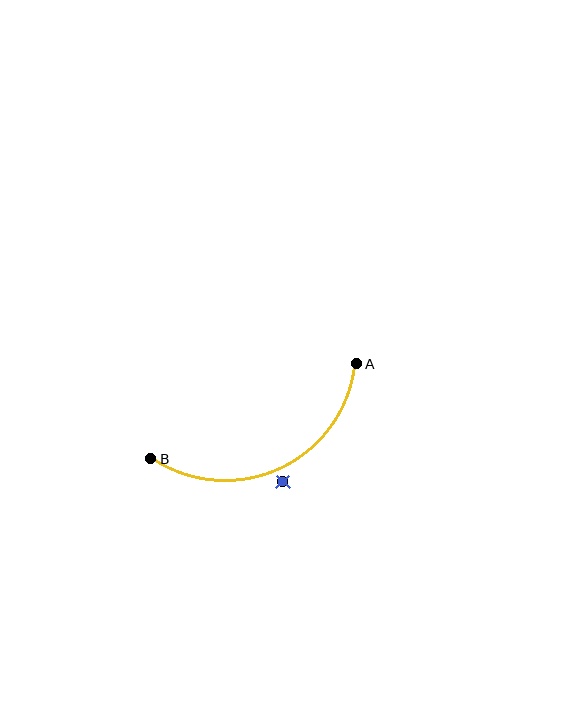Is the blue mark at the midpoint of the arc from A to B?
No — the blue mark does not lie on the arc at all. It sits slightly outside the curve.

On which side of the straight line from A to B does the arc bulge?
The arc bulges below the straight line connecting A and B.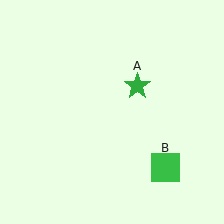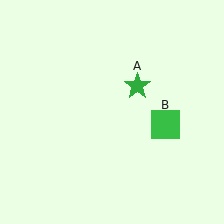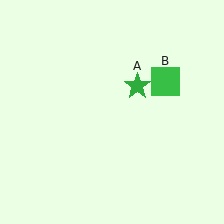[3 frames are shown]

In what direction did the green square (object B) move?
The green square (object B) moved up.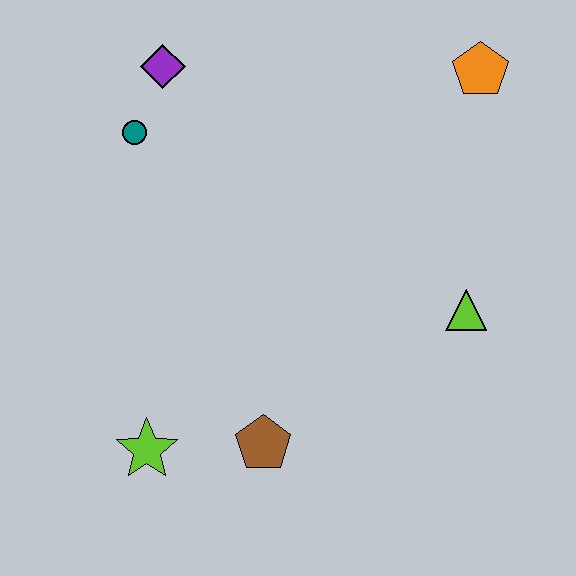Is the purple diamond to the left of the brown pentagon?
Yes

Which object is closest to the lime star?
The brown pentagon is closest to the lime star.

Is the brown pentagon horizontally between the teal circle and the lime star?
No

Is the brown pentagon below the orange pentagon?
Yes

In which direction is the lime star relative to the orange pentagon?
The lime star is below the orange pentagon.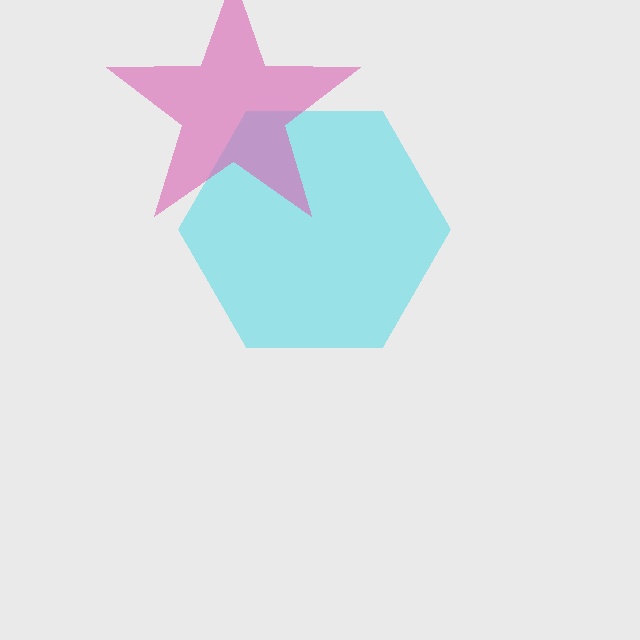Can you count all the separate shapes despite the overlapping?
Yes, there are 2 separate shapes.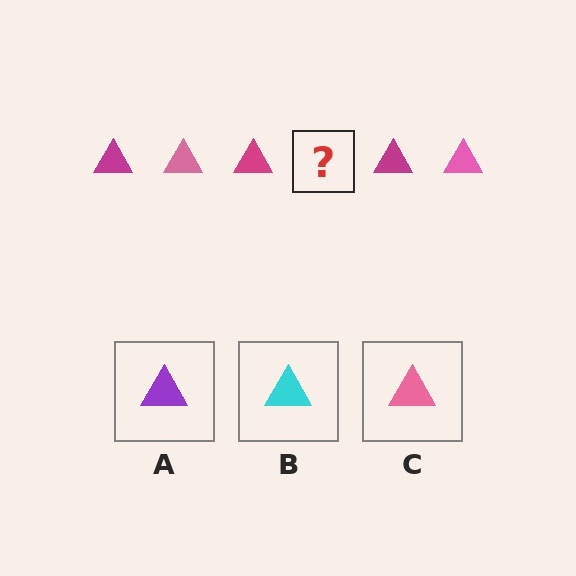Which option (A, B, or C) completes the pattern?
C.